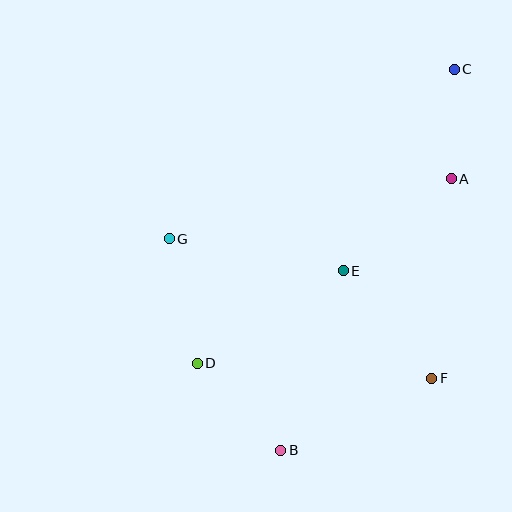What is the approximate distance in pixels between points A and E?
The distance between A and E is approximately 142 pixels.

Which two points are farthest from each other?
Points B and C are farthest from each other.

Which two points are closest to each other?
Points A and C are closest to each other.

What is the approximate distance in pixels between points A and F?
The distance between A and F is approximately 201 pixels.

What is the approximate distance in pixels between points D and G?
The distance between D and G is approximately 128 pixels.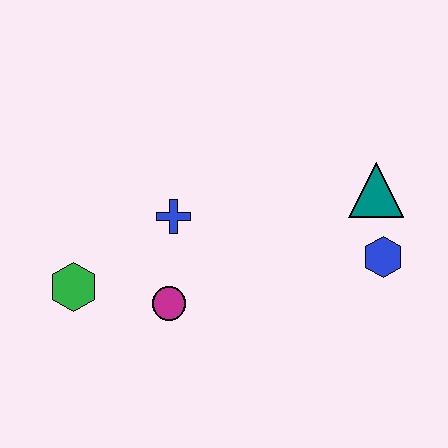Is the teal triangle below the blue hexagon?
No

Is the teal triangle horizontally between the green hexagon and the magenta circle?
No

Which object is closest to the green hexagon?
The magenta circle is closest to the green hexagon.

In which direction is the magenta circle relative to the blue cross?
The magenta circle is below the blue cross.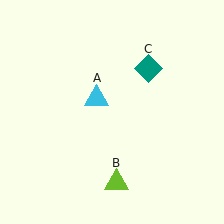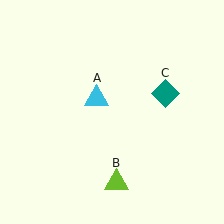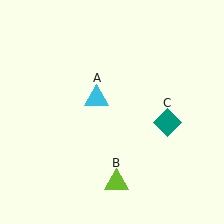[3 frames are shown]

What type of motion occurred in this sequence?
The teal diamond (object C) rotated clockwise around the center of the scene.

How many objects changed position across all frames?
1 object changed position: teal diamond (object C).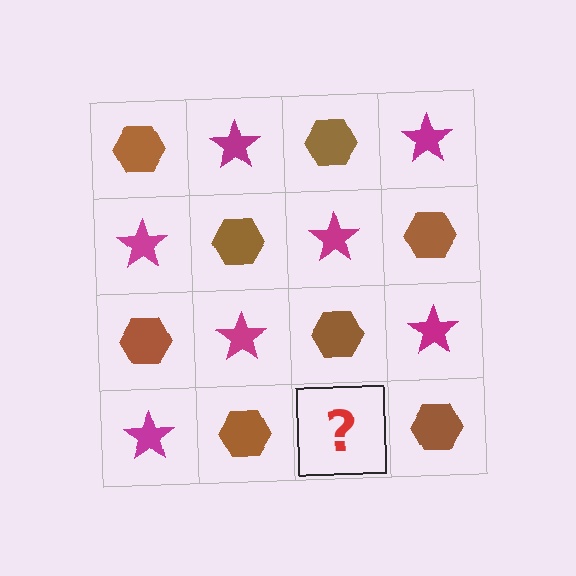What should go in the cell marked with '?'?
The missing cell should contain a magenta star.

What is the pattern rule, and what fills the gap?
The rule is that it alternates brown hexagon and magenta star in a checkerboard pattern. The gap should be filled with a magenta star.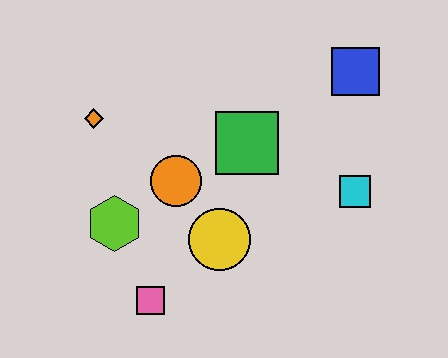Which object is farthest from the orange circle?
The blue square is farthest from the orange circle.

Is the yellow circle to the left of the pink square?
No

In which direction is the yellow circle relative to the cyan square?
The yellow circle is to the left of the cyan square.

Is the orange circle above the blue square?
No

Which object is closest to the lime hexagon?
The orange circle is closest to the lime hexagon.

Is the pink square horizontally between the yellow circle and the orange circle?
No